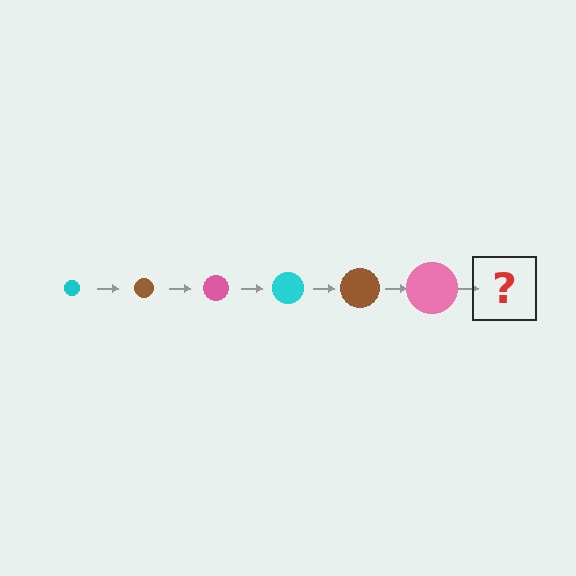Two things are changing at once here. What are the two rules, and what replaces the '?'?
The two rules are that the circle grows larger each step and the color cycles through cyan, brown, and pink. The '?' should be a cyan circle, larger than the previous one.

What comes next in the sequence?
The next element should be a cyan circle, larger than the previous one.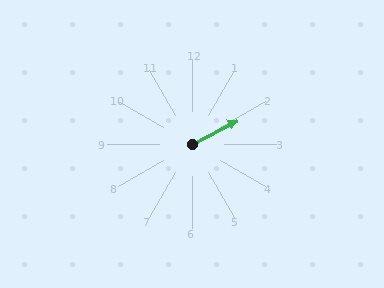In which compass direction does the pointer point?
Northeast.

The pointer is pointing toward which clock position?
Roughly 2 o'clock.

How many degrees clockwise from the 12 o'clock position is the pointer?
Approximately 62 degrees.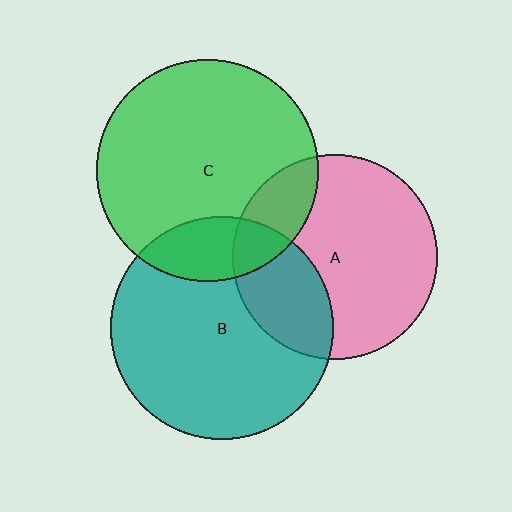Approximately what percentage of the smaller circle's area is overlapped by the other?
Approximately 20%.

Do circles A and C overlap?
Yes.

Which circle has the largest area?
Circle B (teal).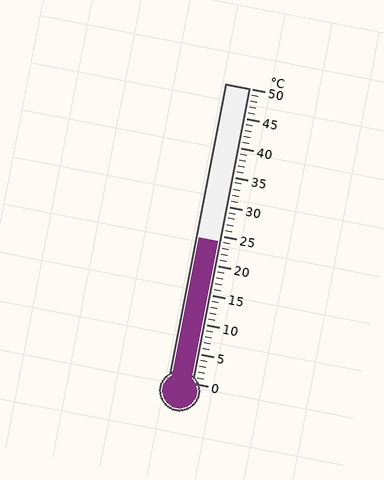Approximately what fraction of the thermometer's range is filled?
The thermometer is filled to approximately 50% of its range.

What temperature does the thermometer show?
The thermometer shows approximately 24°C.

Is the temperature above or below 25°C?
The temperature is below 25°C.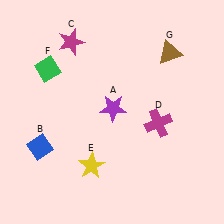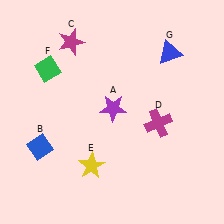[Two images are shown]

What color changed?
The triangle (G) changed from brown in Image 1 to blue in Image 2.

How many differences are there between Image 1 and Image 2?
There is 1 difference between the two images.